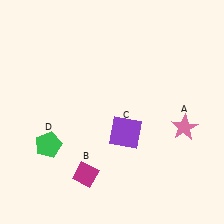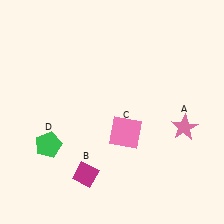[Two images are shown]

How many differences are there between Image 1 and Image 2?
There is 1 difference between the two images.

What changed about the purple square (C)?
In Image 1, C is purple. In Image 2, it changed to pink.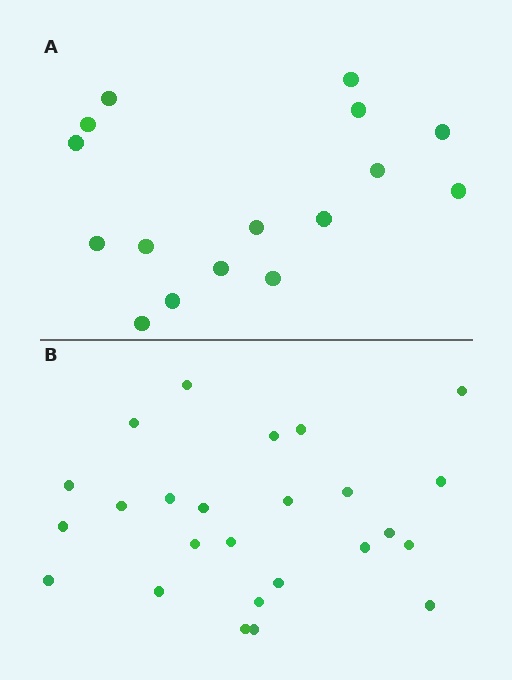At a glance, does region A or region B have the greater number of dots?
Region B (the bottom region) has more dots.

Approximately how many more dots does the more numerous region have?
Region B has roughly 8 or so more dots than region A.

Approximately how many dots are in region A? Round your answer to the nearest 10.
About 20 dots. (The exact count is 16, which rounds to 20.)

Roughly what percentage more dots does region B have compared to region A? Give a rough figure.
About 55% more.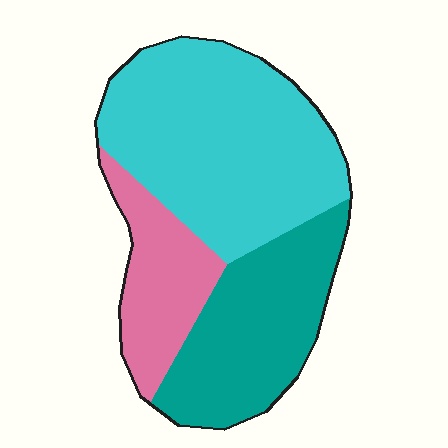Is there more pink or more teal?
Teal.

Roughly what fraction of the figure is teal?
Teal covers about 30% of the figure.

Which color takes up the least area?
Pink, at roughly 20%.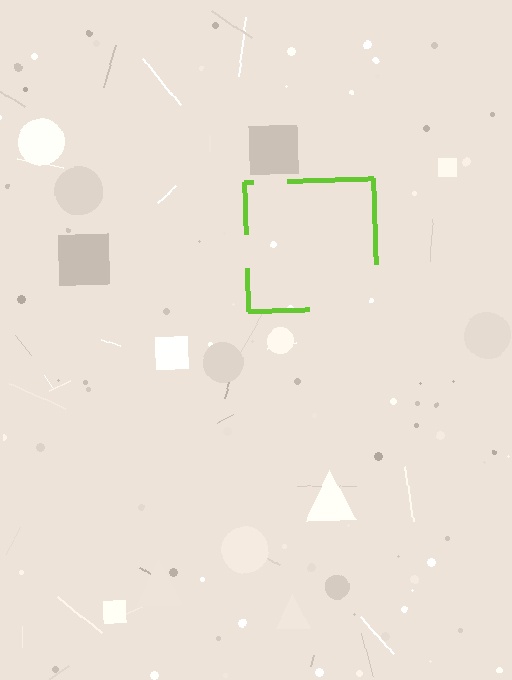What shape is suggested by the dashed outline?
The dashed outline suggests a square.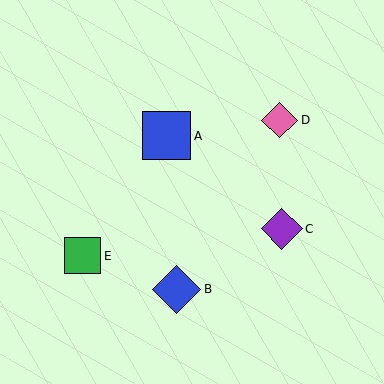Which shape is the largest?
The blue diamond (labeled B) is the largest.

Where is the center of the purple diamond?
The center of the purple diamond is at (282, 229).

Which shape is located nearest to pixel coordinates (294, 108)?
The pink diamond (labeled D) at (280, 120) is nearest to that location.